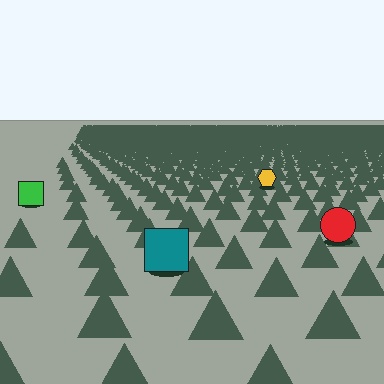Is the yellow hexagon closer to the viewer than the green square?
No. The green square is closer — you can tell from the texture gradient: the ground texture is coarser near it.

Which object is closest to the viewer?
The teal square is closest. The texture marks near it are larger and more spread out.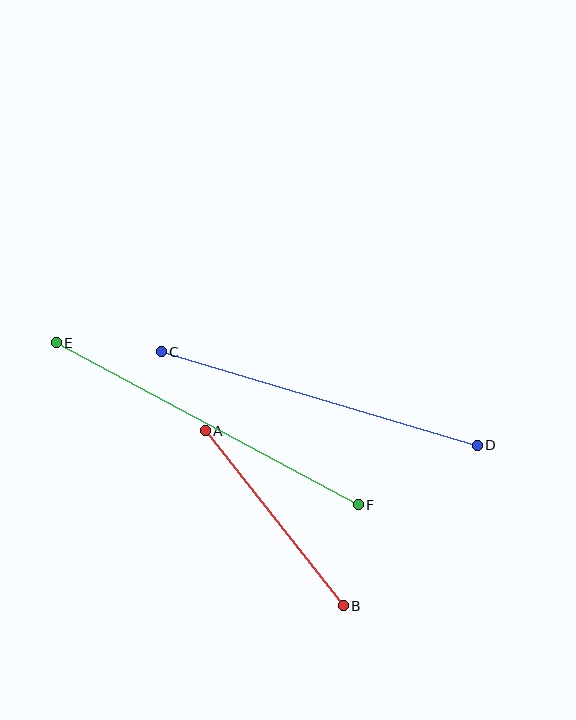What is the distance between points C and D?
The distance is approximately 329 pixels.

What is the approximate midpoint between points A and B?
The midpoint is at approximately (274, 518) pixels.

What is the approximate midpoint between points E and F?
The midpoint is at approximately (207, 424) pixels.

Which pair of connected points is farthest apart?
Points E and F are farthest apart.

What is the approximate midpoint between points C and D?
The midpoint is at approximately (319, 398) pixels.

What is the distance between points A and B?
The distance is approximately 223 pixels.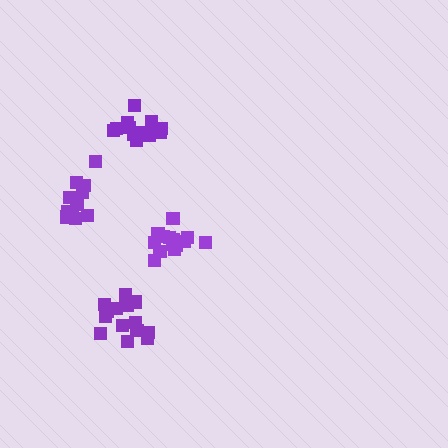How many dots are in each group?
Group 1: 14 dots, Group 2: 14 dots, Group 3: 11 dots, Group 4: 12 dots (51 total).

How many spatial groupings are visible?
There are 4 spatial groupings.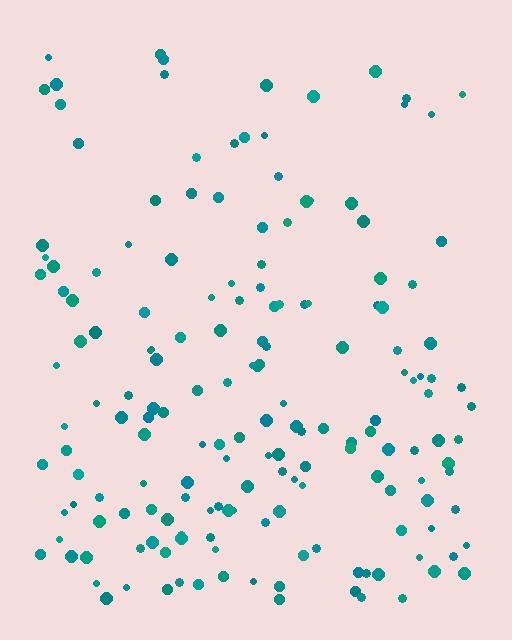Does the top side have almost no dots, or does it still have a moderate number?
Still a moderate number, just noticeably fewer than the bottom.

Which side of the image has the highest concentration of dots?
The bottom.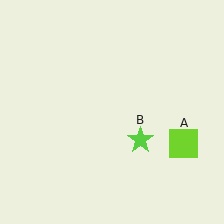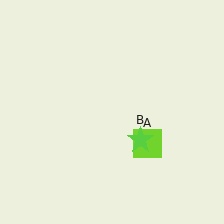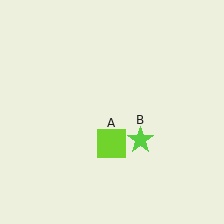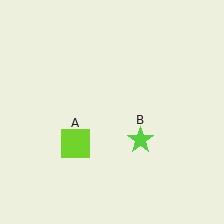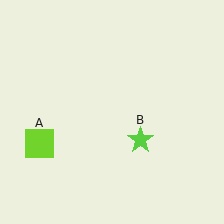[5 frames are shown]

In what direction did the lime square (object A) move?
The lime square (object A) moved left.